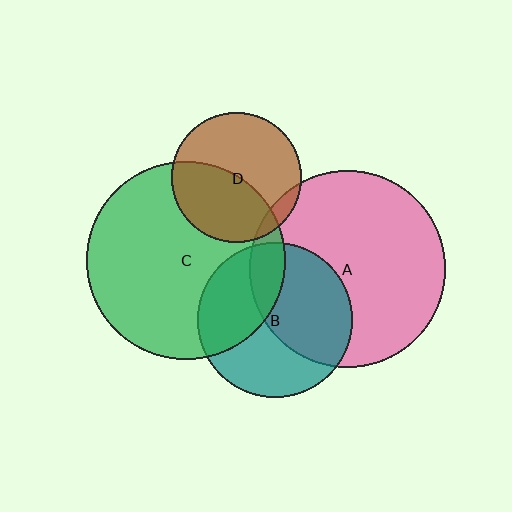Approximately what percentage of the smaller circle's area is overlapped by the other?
Approximately 10%.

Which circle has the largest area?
Circle C (green).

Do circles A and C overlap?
Yes.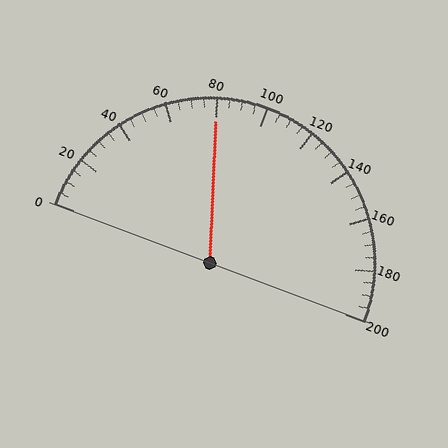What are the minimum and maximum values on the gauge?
The gauge ranges from 0 to 200.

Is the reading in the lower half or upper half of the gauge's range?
The reading is in the lower half of the range (0 to 200).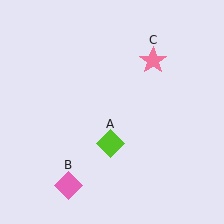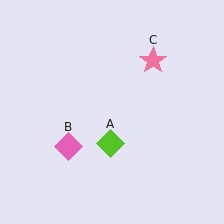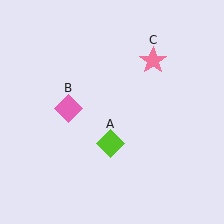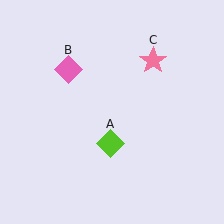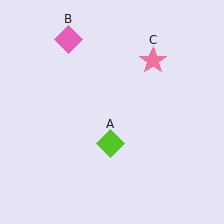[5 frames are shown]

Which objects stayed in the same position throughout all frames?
Lime diamond (object A) and pink star (object C) remained stationary.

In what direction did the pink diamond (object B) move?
The pink diamond (object B) moved up.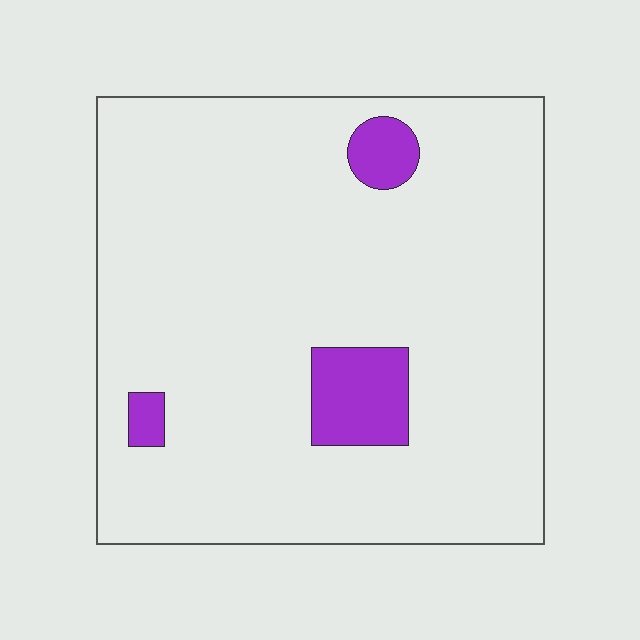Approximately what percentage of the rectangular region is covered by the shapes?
Approximately 10%.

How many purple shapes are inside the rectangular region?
3.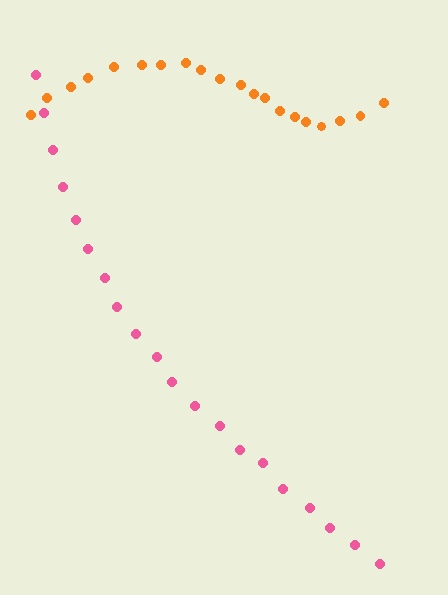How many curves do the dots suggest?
There are 2 distinct paths.